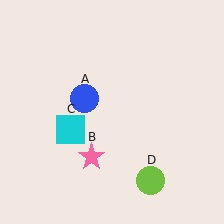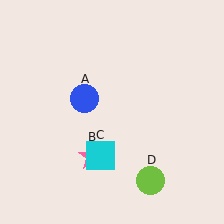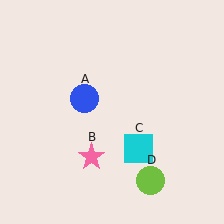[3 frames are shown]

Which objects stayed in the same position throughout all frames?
Blue circle (object A) and pink star (object B) and lime circle (object D) remained stationary.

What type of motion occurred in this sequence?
The cyan square (object C) rotated counterclockwise around the center of the scene.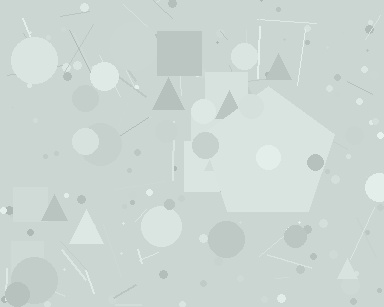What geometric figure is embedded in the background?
A pentagon is embedded in the background.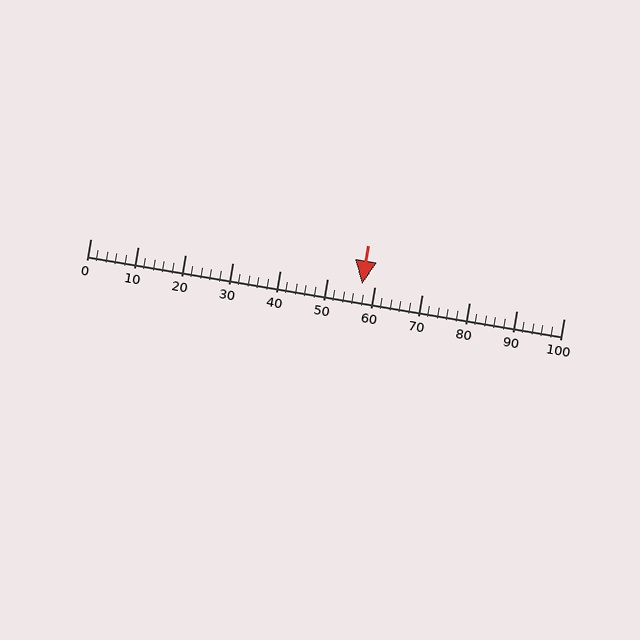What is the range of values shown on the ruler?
The ruler shows values from 0 to 100.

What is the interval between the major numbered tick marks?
The major tick marks are spaced 10 units apart.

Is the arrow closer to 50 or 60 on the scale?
The arrow is closer to 60.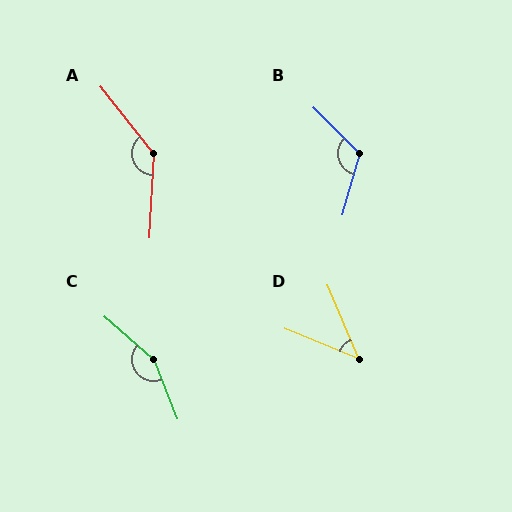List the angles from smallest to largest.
D (45°), B (119°), A (139°), C (152°).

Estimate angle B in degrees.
Approximately 119 degrees.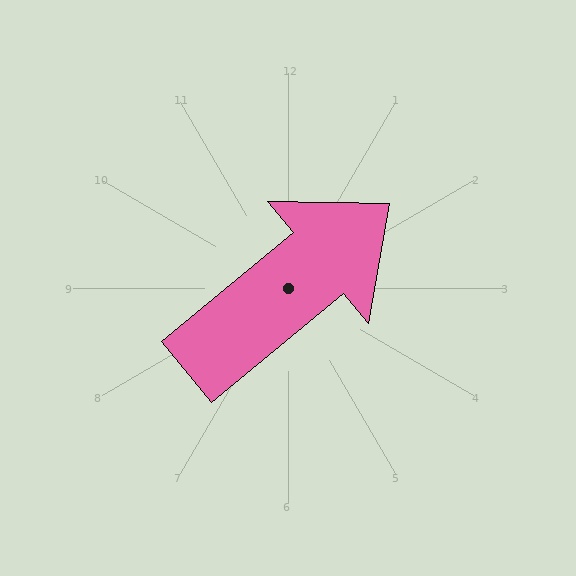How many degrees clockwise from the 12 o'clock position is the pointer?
Approximately 50 degrees.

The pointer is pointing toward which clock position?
Roughly 2 o'clock.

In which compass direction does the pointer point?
Northeast.